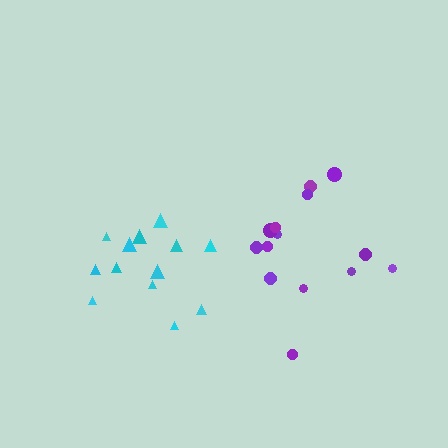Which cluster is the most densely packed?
Cyan.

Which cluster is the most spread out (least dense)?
Purple.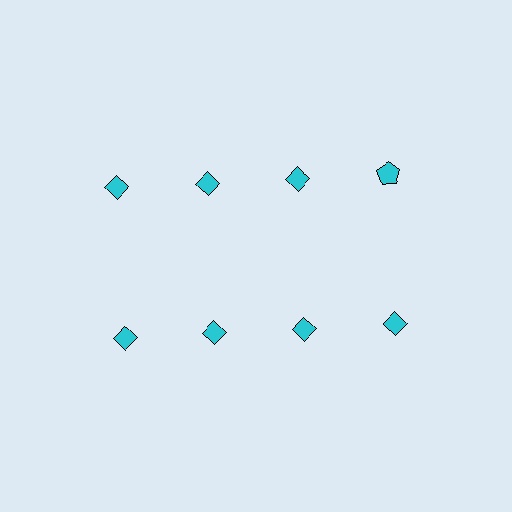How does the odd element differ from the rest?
It has a different shape: pentagon instead of diamond.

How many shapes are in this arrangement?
There are 8 shapes arranged in a grid pattern.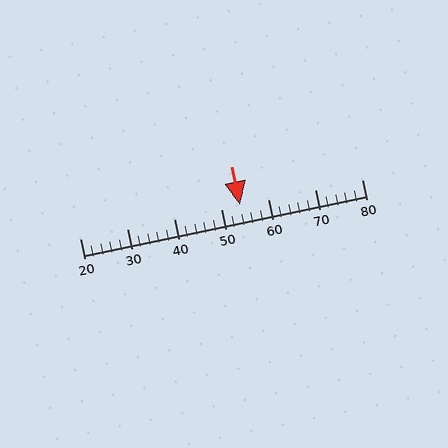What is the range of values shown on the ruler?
The ruler shows values from 20 to 80.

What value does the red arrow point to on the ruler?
The red arrow points to approximately 54.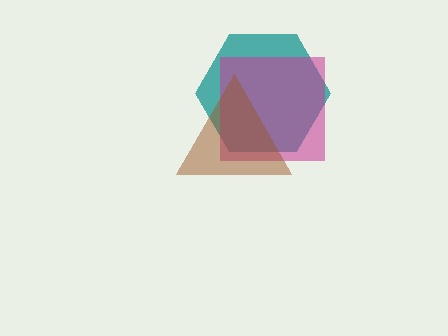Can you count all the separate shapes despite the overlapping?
Yes, there are 3 separate shapes.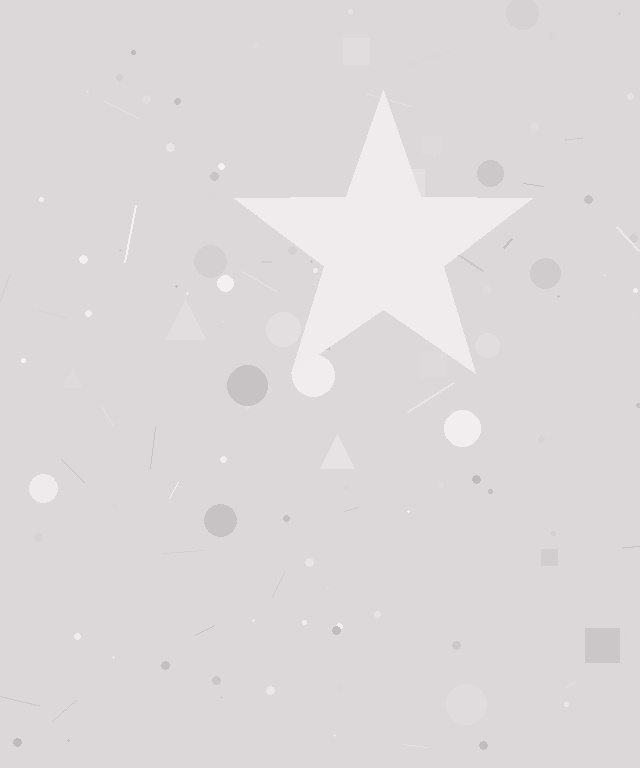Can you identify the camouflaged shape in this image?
The camouflaged shape is a star.